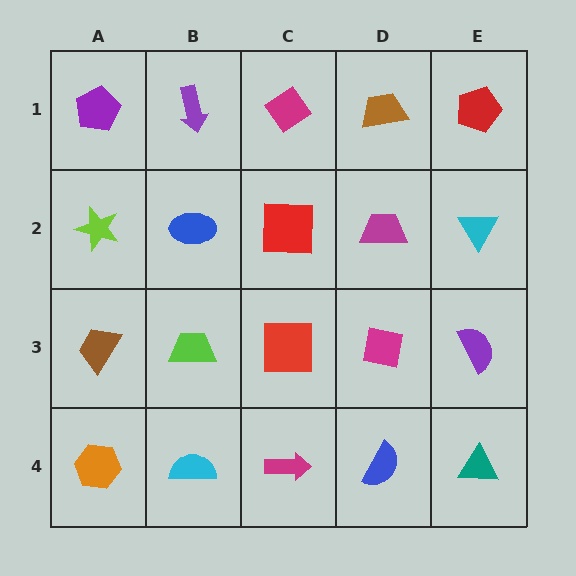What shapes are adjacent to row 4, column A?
A brown trapezoid (row 3, column A), a cyan semicircle (row 4, column B).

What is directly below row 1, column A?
A lime star.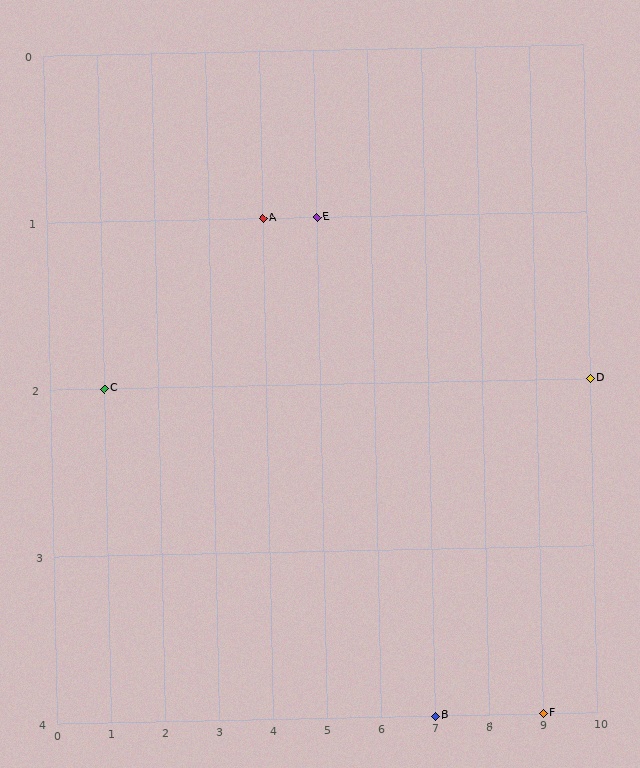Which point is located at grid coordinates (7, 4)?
Point B is at (7, 4).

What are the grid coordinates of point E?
Point E is at grid coordinates (5, 1).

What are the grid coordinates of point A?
Point A is at grid coordinates (4, 1).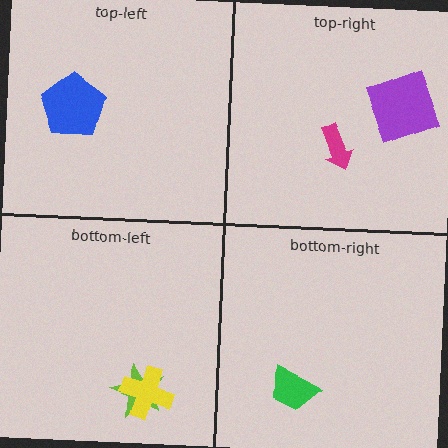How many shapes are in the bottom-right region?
1.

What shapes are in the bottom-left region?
The lime star, the yellow cross.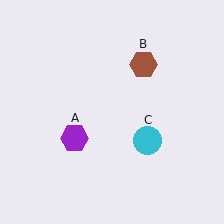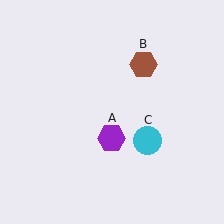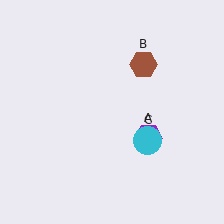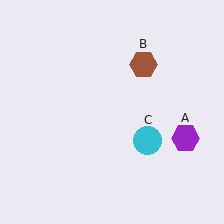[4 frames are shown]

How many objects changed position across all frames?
1 object changed position: purple hexagon (object A).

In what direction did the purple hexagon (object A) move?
The purple hexagon (object A) moved right.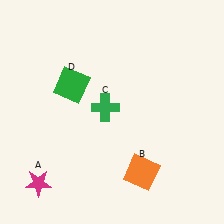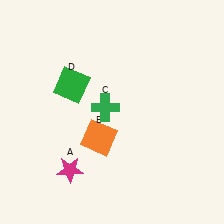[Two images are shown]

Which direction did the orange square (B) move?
The orange square (B) moved left.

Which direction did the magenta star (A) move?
The magenta star (A) moved right.